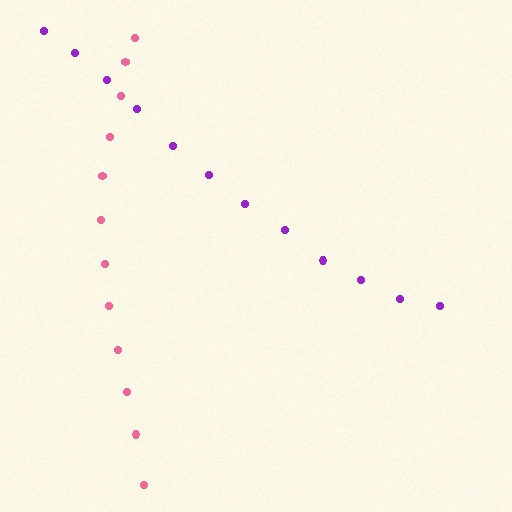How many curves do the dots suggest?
There are 2 distinct paths.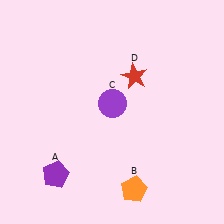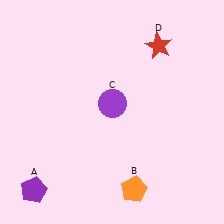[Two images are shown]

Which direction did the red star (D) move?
The red star (D) moved up.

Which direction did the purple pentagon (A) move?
The purple pentagon (A) moved left.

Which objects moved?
The objects that moved are: the purple pentagon (A), the red star (D).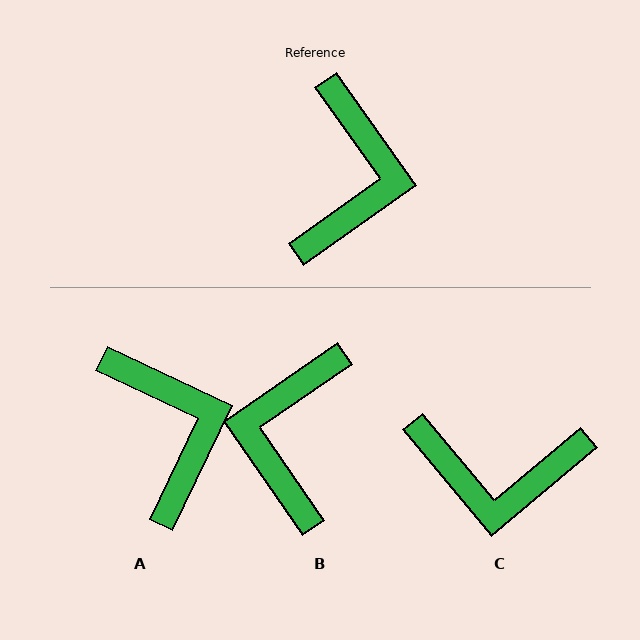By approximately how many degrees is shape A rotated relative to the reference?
Approximately 29 degrees counter-clockwise.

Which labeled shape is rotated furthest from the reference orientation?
B, about 179 degrees away.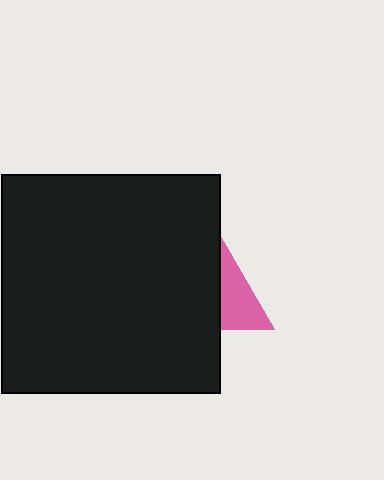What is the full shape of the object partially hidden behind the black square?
The partially hidden object is a pink triangle.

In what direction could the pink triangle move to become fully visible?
The pink triangle could move right. That would shift it out from behind the black square entirely.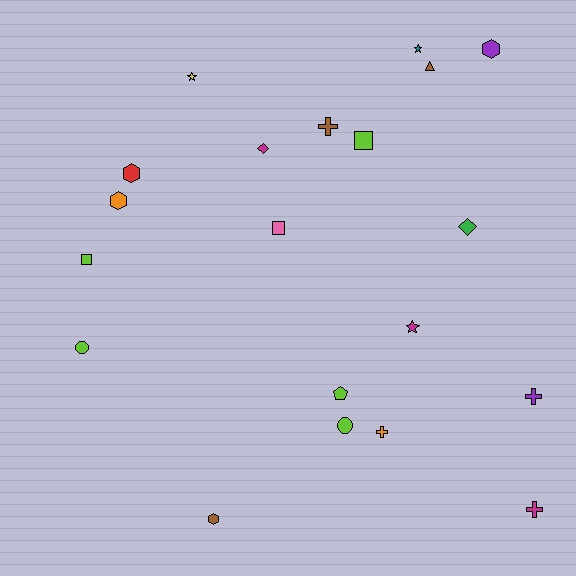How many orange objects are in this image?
There are 2 orange objects.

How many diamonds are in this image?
There are 2 diamonds.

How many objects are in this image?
There are 20 objects.